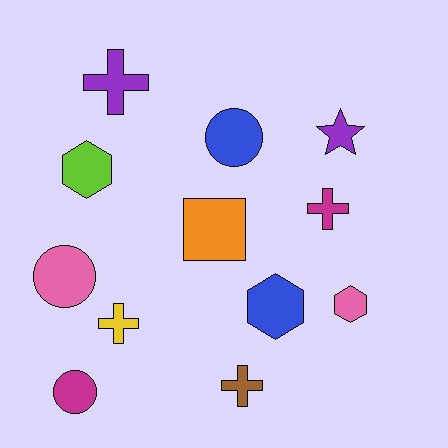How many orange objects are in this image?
There is 1 orange object.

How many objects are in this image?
There are 12 objects.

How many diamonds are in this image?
There are no diamonds.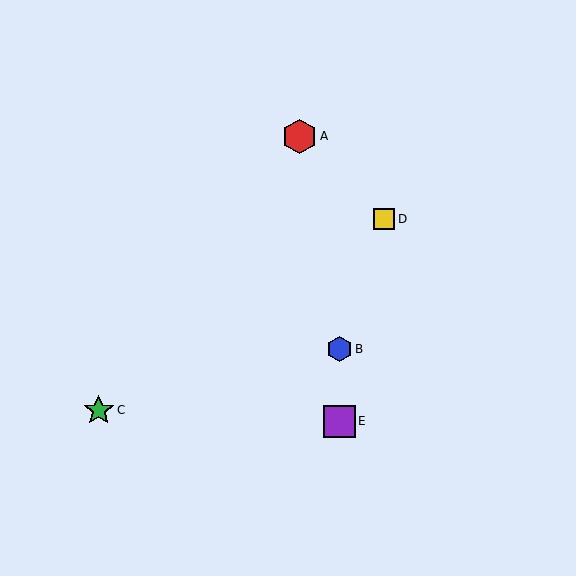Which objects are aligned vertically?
Objects B, E are aligned vertically.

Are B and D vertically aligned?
No, B is at x≈339 and D is at x≈384.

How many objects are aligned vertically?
2 objects (B, E) are aligned vertically.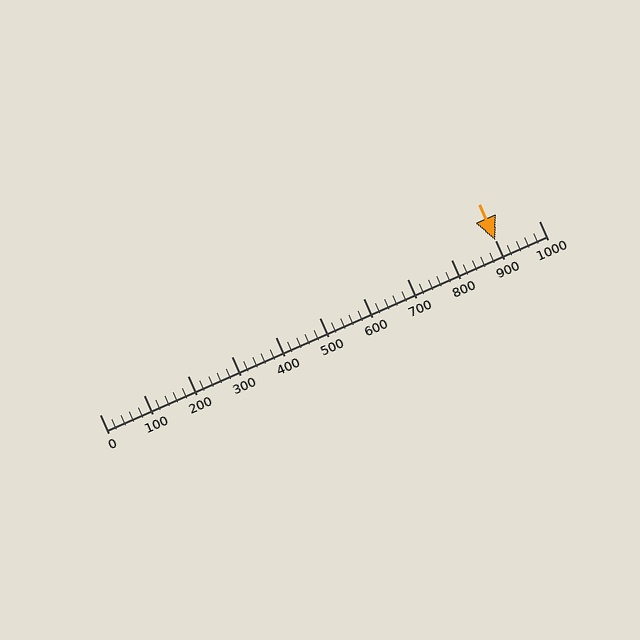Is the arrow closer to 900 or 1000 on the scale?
The arrow is closer to 900.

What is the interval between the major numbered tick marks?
The major tick marks are spaced 100 units apart.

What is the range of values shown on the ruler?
The ruler shows values from 0 to 1000.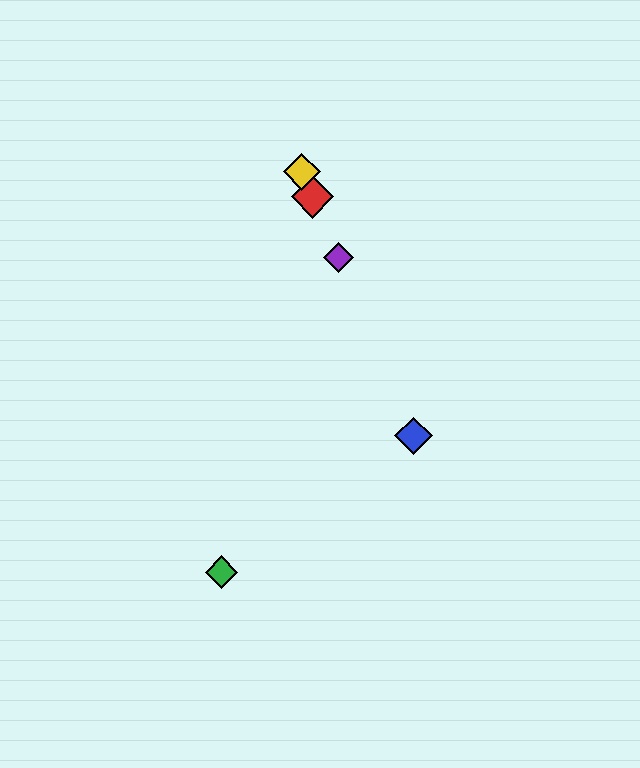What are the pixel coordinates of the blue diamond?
The blue diamond is at (413, 436).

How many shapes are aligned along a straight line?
4 shapes (the red diamond, the blue diamond, the yellow diamond, the purple diamond) are aligned along a straight line.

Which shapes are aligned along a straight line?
The red diamond, the blue diamond, the yellow diamond, the purple diamond are aligned along a straight line.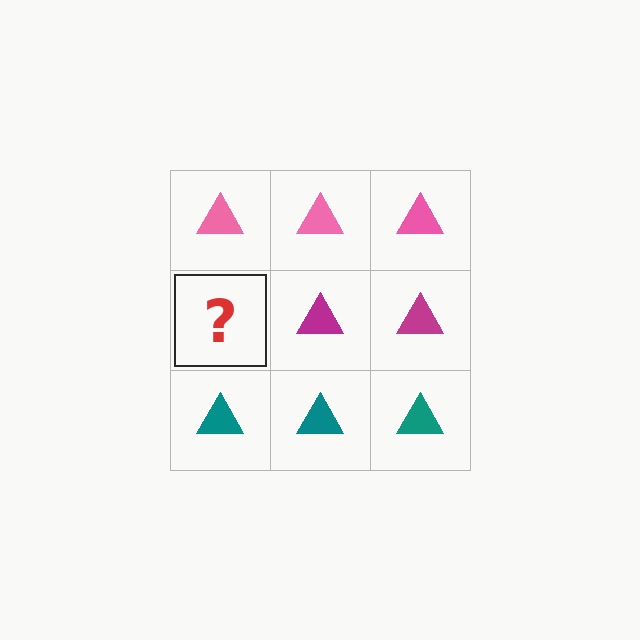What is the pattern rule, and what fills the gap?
The rule is that each row has a consistent color. The gap should be filled with a magenta triangle.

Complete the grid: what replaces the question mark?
The question mark should be replaced with a magenta triangle.